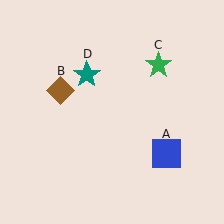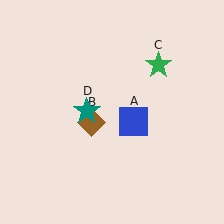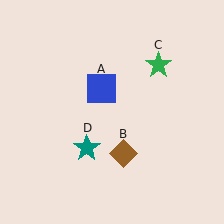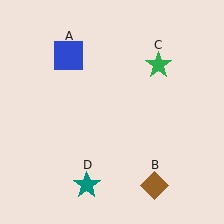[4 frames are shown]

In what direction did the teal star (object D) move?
The teal star (object D) moved down.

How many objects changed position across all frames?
3 objects changed position: blue square (object A), brown diamond (object B), teal star (object D).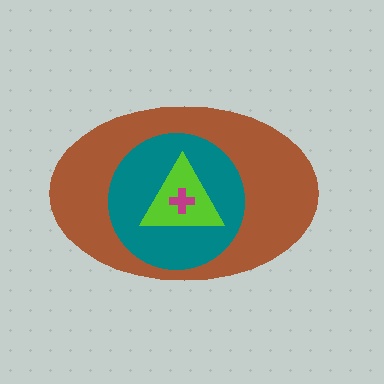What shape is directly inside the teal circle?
The lime triangle.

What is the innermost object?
The magenta cross.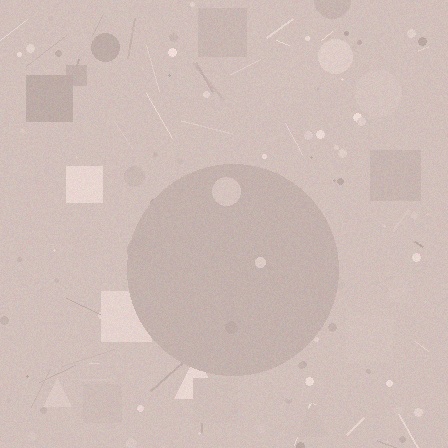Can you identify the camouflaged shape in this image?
The camouflaged shape is a circle.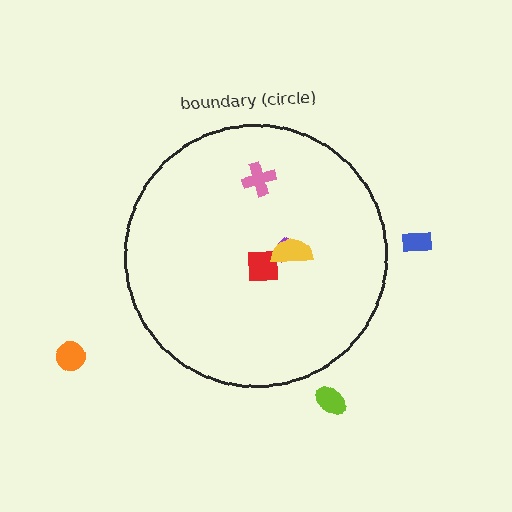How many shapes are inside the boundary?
4 inside, 3 outside.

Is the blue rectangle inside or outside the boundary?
Outside.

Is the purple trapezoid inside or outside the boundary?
Inside.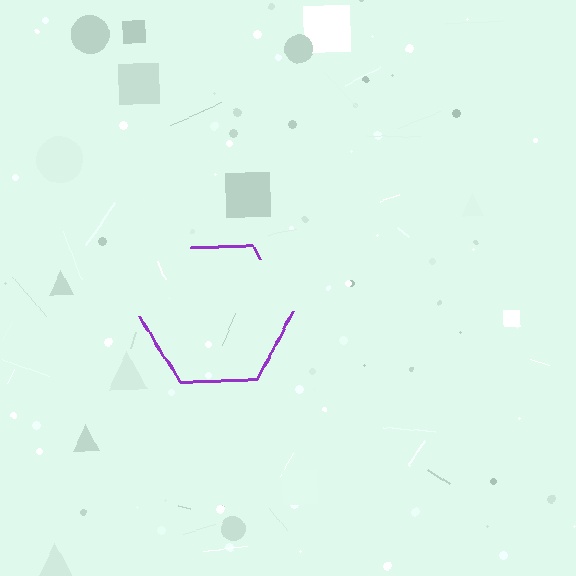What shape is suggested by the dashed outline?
The dashed outline suggests a hexagon.